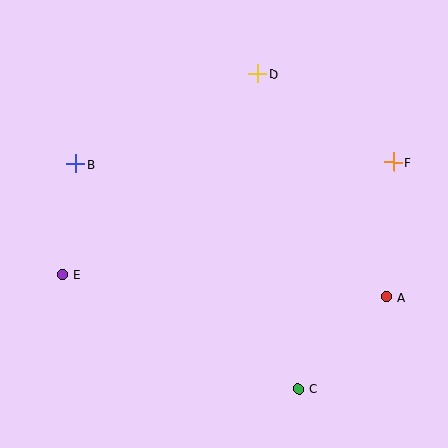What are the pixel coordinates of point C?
Point C is at (298, 389).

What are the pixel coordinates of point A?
Point A is at (386, 297).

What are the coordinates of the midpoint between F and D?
The midpoint between F and D is at (325, 118).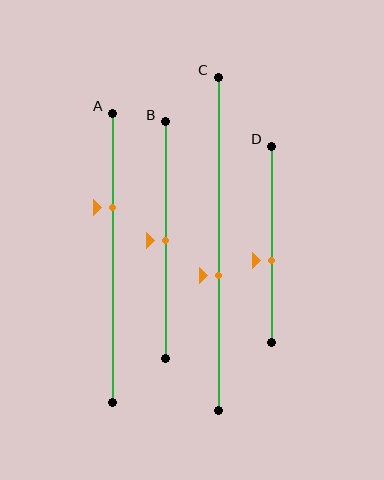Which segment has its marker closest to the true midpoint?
Segment B has its marker closest to the true midpoint.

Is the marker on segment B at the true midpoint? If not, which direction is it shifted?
Yes, the marker on segment B is at the true midpoint.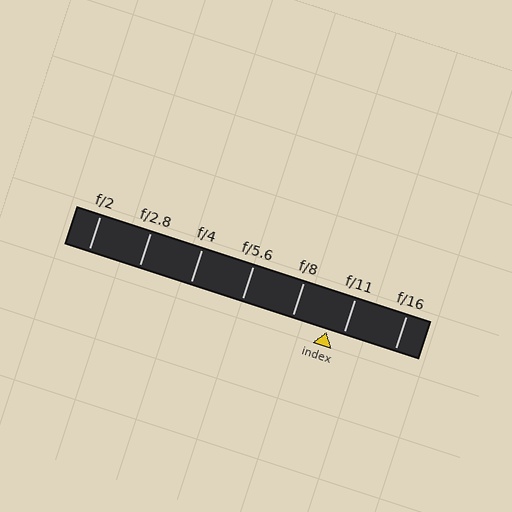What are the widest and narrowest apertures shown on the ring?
The widest aperture shown is f/2 and the narrowest is f/16.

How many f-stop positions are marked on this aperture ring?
There are 7 f-stop positions marked.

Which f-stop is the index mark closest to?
The index mark is closest to f/11.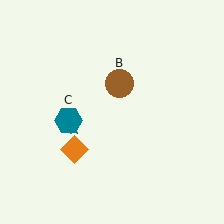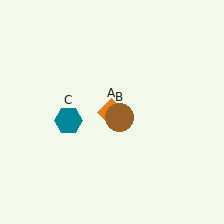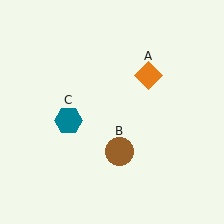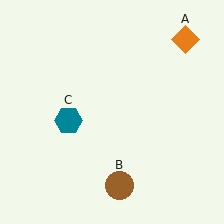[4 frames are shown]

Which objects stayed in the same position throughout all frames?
Teal hexagon (object C) remained stationary.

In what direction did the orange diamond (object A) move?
The orange diamond (object A) moved up and to the right.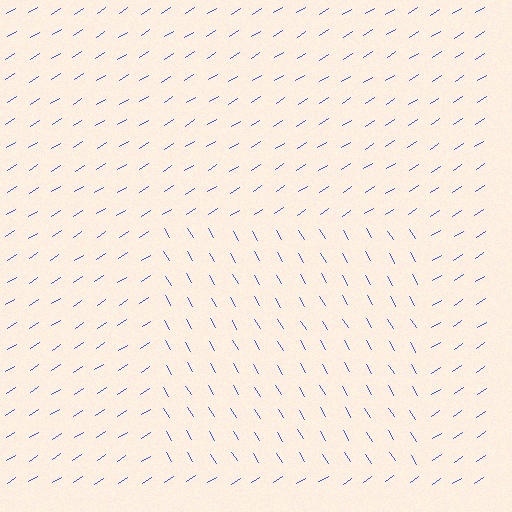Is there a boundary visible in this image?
Yes, there is a texture boundary formed by a change in line orientation.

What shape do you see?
I see a rectangle.